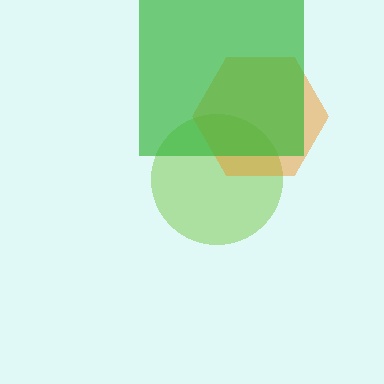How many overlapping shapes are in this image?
There are 3 overlapping shapes in the image.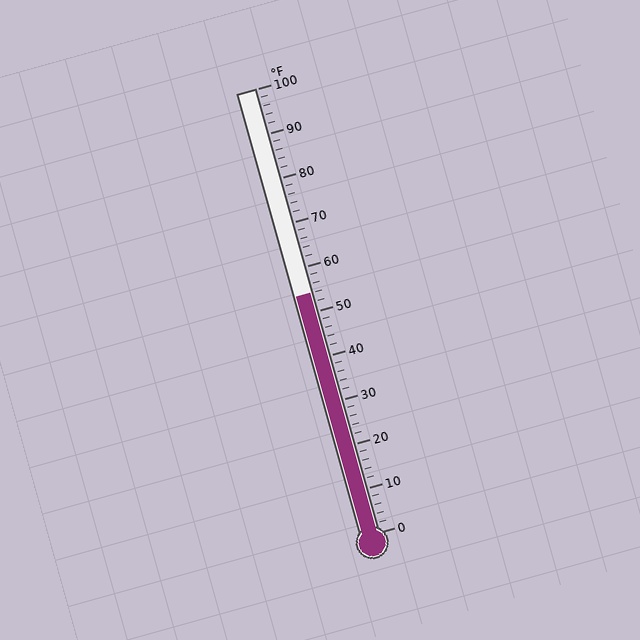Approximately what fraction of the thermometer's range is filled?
The thermometer is filled to approximately 55% of its range.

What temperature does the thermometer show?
The thermometer shows approximately 54°F.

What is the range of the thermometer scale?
The thermometer scale ranges from 0°F to 100°F.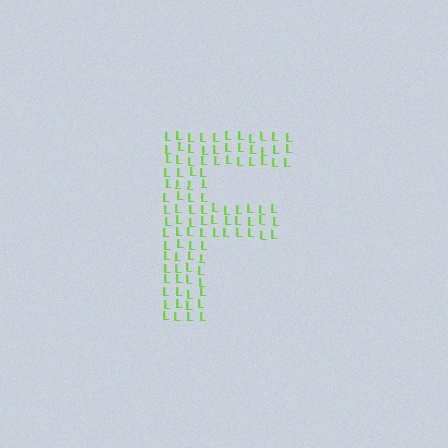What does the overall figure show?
The overall figure shows the letter F.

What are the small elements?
The small elements are letter L's.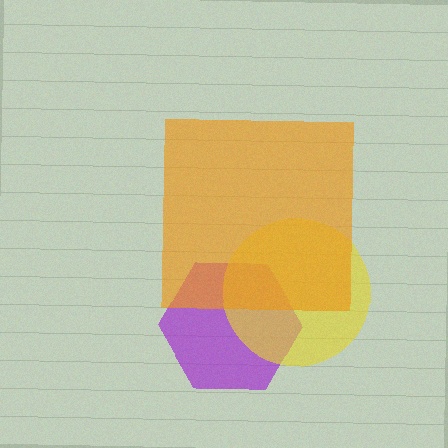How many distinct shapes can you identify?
There are 3 distinct shapes: a purple hexagon, a yellow circle, an orange square.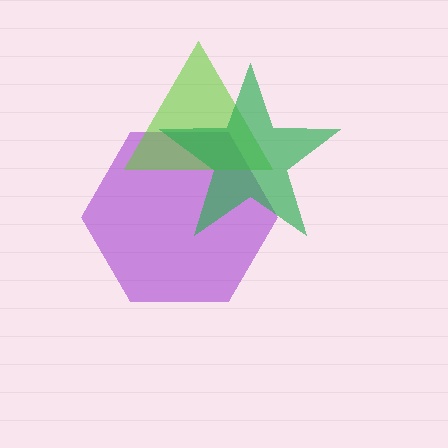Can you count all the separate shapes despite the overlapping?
Yes, there are 3 separate shapes.